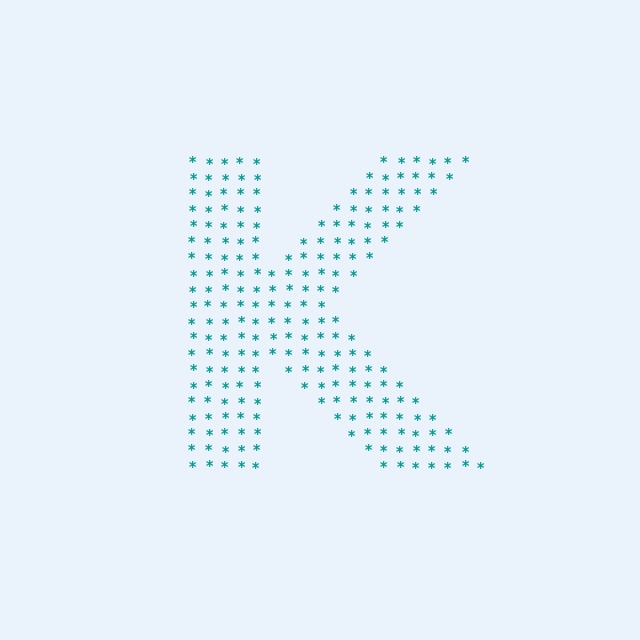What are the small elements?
The small elements are asterisks.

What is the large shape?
The large shape is the letter K.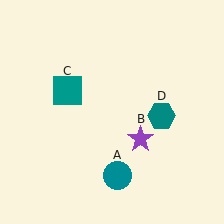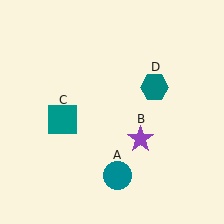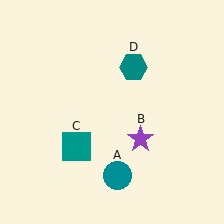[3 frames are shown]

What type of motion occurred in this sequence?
The teal square (object C), teal hexagon (object D) rotated counterclockwise around the center of the scene.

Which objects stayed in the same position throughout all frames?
Teal circle (object A) and purple star (object B) remained stationary.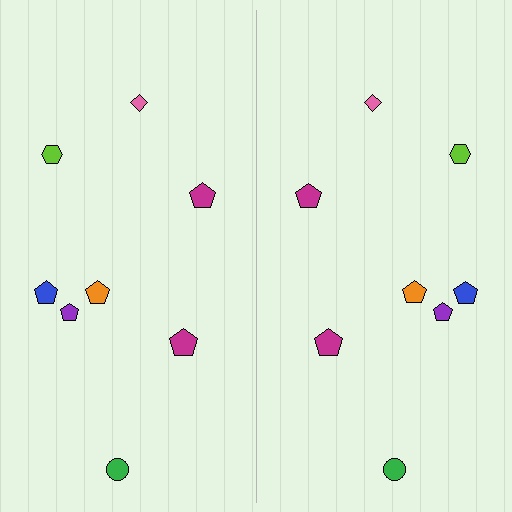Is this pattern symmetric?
Yes, this pattern has bilateral (reflection) symmetry.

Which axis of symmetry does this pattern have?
The pattern has a vertical axis of symmetry running through the center of the image.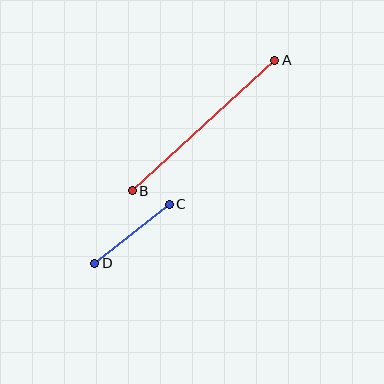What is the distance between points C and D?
The distance is approximately 95 pixels.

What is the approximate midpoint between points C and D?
The midpoint is at approximately (132, 234) pixels.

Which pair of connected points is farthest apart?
Points A and B are farthest apart.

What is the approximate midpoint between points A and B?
The midpoint is at approximately (204, 126) pixels.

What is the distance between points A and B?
The distance is approximately 193 pixels.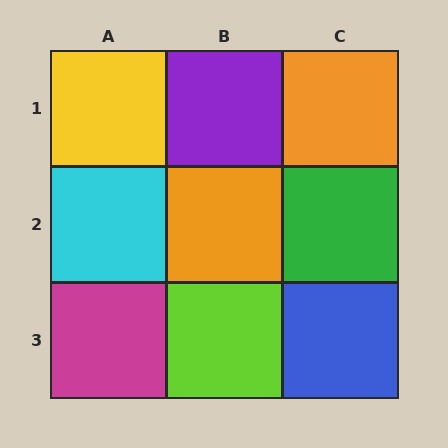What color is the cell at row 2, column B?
Orange.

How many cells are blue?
1 cell is blue.